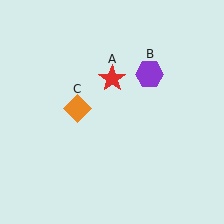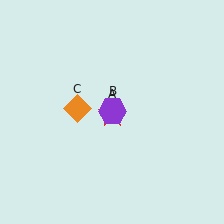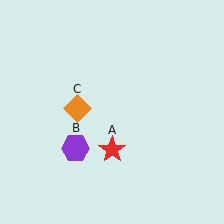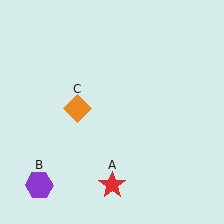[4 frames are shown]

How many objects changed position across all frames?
2 objects changed position: red star (object A), purple hexagon (object B).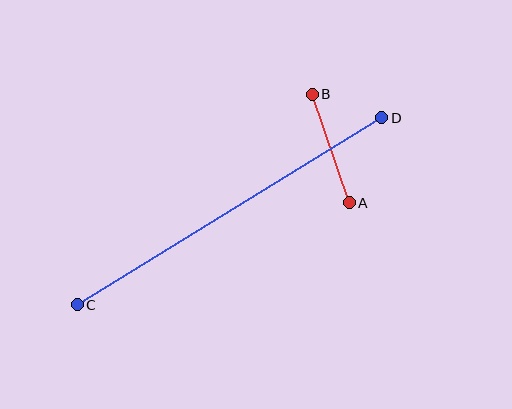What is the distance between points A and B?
The distance is approximately 114 pixels.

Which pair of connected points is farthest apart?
Points C and D are farthest apart.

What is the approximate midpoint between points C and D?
The midpoint is at approximately (230, 211) pixels.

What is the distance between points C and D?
The distance is approximately 357 pixels.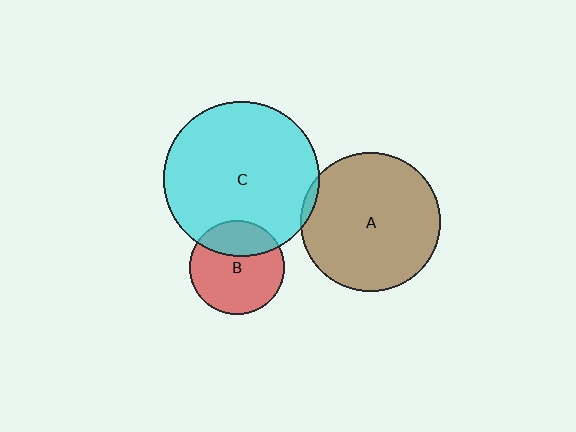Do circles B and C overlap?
Yes.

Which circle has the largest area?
Circle C (cyan).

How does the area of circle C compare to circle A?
Approximately 1.2 times.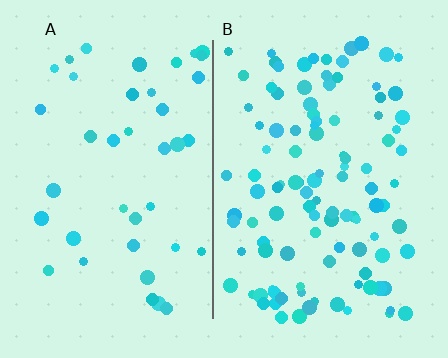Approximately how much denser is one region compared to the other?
Approximately 2.7× — region B over region A.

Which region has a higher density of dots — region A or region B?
B (the right).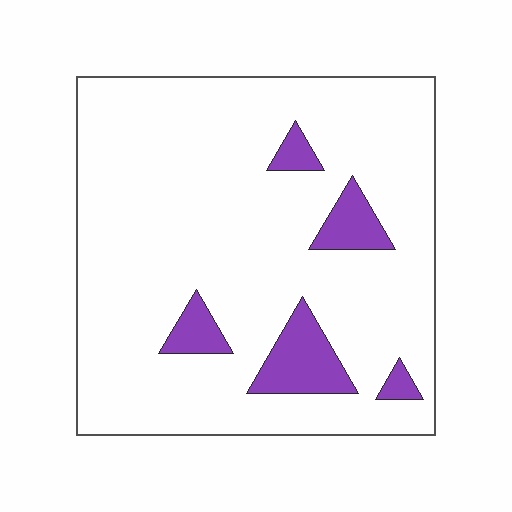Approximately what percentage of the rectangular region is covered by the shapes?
Approximately 10%.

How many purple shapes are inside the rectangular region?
5.